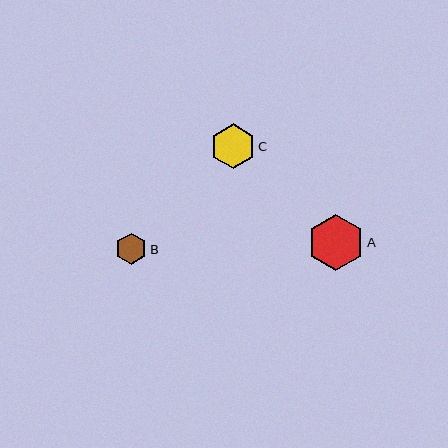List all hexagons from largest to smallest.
From largest to smallest: A, C, B.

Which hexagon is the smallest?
Hexagon B is the smallest with a size of approximately 31 pixels.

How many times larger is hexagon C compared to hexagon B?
Hexagon C is approximately 1.4 times the size of hexagon B.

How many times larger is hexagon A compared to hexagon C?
Hexagon A is approximately 1.3 times the size of hexagon C.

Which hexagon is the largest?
Hexagon A is the largest with a size of approximately 57 pixels.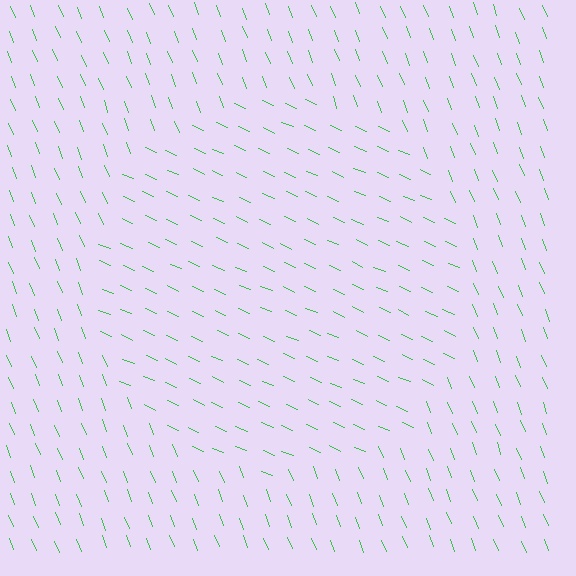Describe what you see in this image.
The image is filled with small green line segments. A circle region in the image has lines oriented differently from the surrounding lines, creating a visible texture boundary.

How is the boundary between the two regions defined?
The boundary is defined purely by a change in line orientation (approximately 45 degrees difference). All lines are the same color and thickness.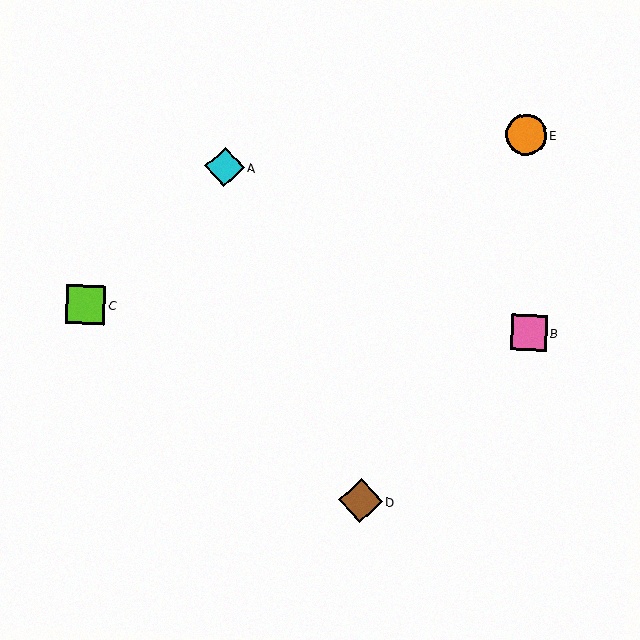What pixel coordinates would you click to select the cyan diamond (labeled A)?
Click at (225, 167) to select the cyan diamond A.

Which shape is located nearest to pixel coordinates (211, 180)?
The cyan diamond (labeled A) at (225, 167) is nearest to that location.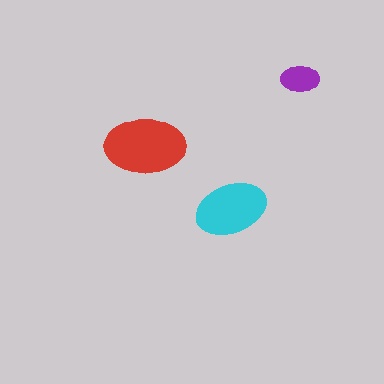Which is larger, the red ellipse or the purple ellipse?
The red one.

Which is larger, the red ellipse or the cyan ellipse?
The red one.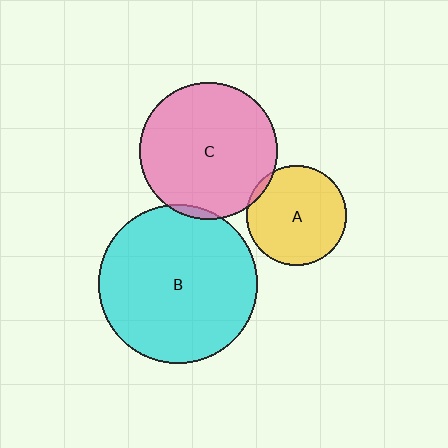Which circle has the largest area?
Circle B (cyan).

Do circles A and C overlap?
Yes.